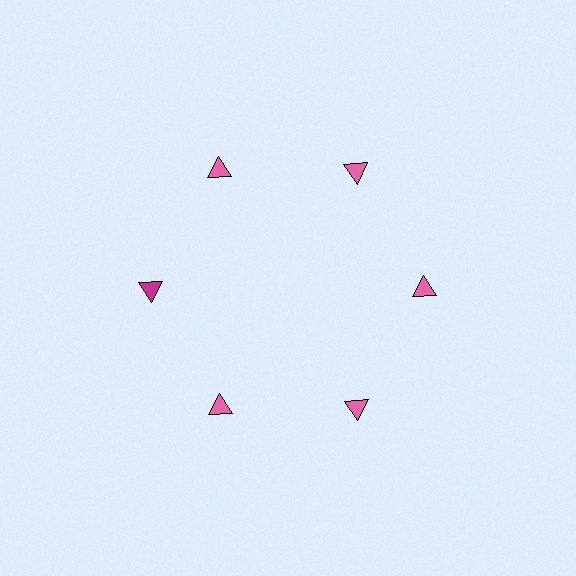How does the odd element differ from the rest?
It has a different color: magenta instead of pink.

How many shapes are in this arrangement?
There are 6 shapes arranged in a ring pattern.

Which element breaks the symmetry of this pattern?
The magenta triangle at roughly the 9 o'clock position breaks the symmetry. All other shapes are pink triangles.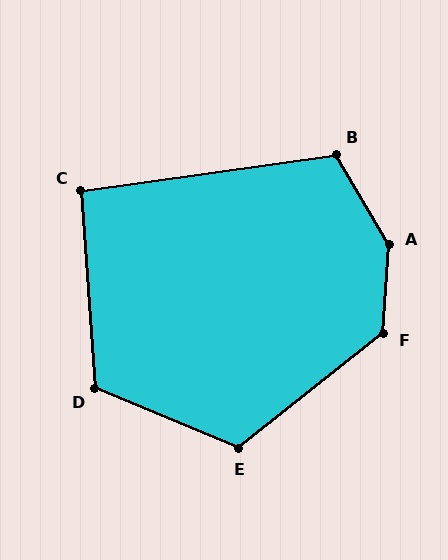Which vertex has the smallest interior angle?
C, at approximately 94 degrees.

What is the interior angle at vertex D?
Approximately 117 degrees (obtuse).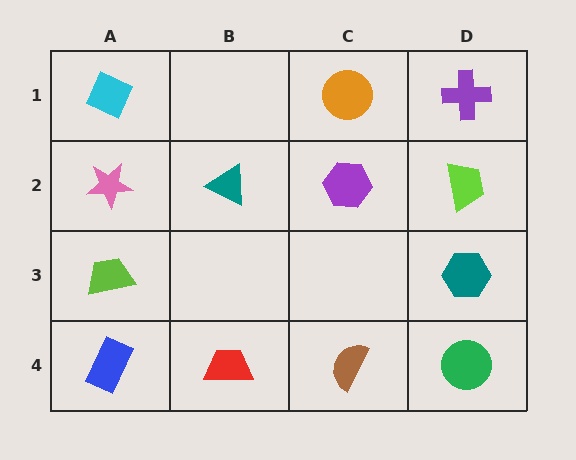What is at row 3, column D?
A teal hexagon.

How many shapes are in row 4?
4 shapes.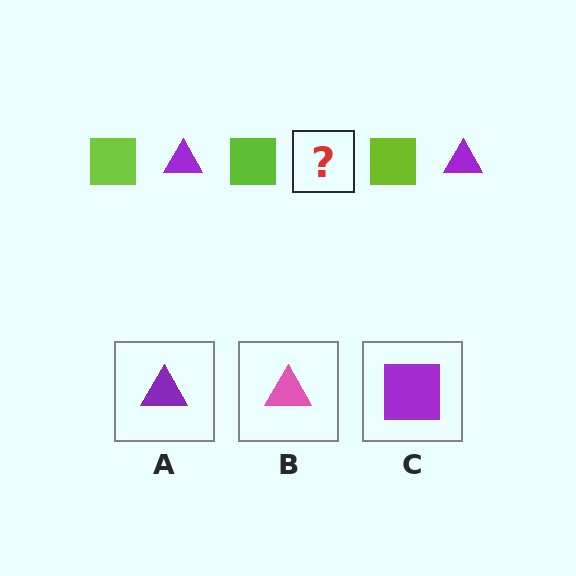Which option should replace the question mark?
Option A.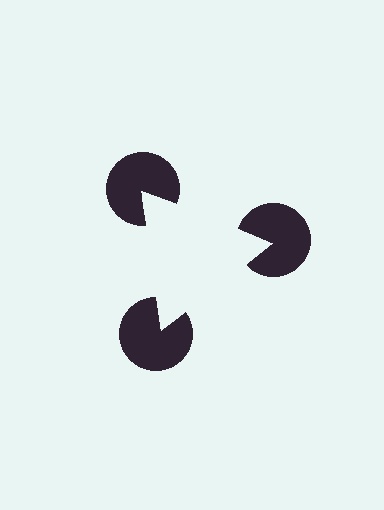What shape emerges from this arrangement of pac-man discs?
An illusory triangle — its edges are inferred from the aligned wedge cuts in the pac-man discs, not physically drawn.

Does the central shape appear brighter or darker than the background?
It typically appears slightly brighter than the background, even though no actual brightness change is drawn.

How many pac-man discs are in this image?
There are 3 — one at each vertex of the illusory triangle.